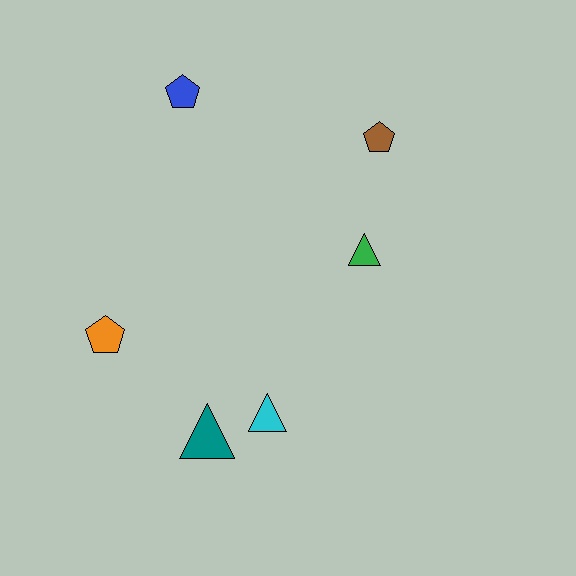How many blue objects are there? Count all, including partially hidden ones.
There is 1 blue object.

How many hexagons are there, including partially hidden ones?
There are no hexagons.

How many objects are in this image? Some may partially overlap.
There are 6 objects.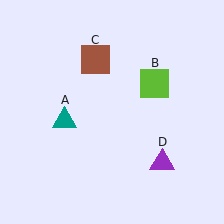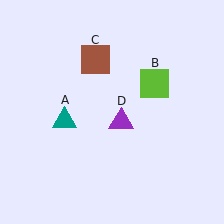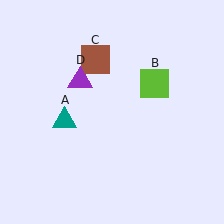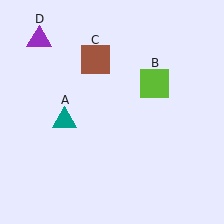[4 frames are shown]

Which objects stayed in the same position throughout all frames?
Teal triangle (object A) and lime square (object B) and brown square (object C) remained stationary.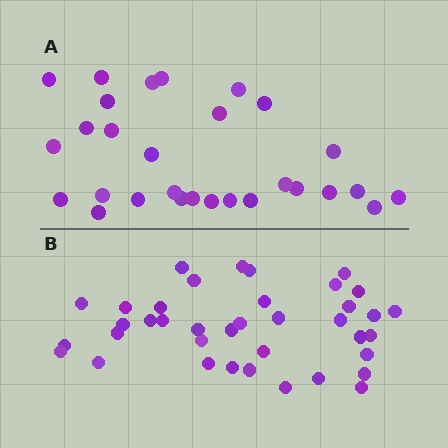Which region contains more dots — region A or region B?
Region B (the bottom region) has more dots.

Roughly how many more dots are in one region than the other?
Region B has roughly 8 or so more dots than region A.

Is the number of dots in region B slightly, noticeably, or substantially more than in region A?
Region B has noticeably more, but not dramatically so. The ratio is roughly 1.3 to 1.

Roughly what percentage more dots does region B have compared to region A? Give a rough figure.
About 30% more.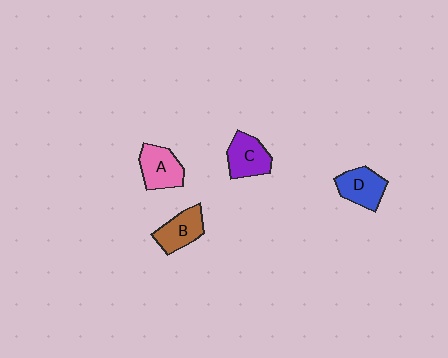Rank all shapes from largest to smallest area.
From largest to smallest: C (purple), A (pink), D (blue), B (brown).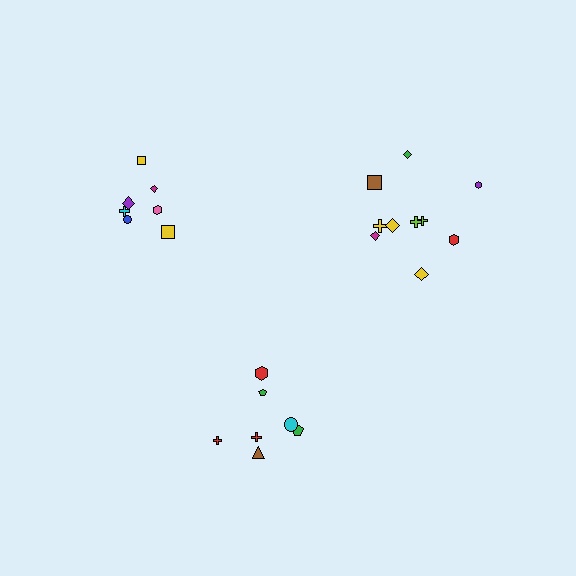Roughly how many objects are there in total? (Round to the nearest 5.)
Roughly 25 objects in total.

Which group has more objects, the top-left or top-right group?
The top-right group.